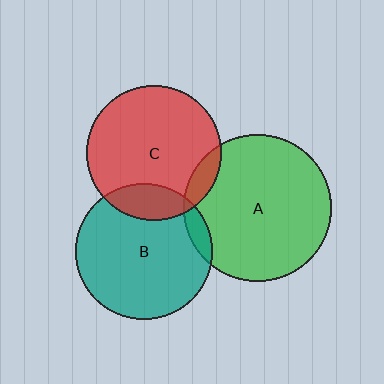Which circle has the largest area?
Circle A (green).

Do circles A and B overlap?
Yes.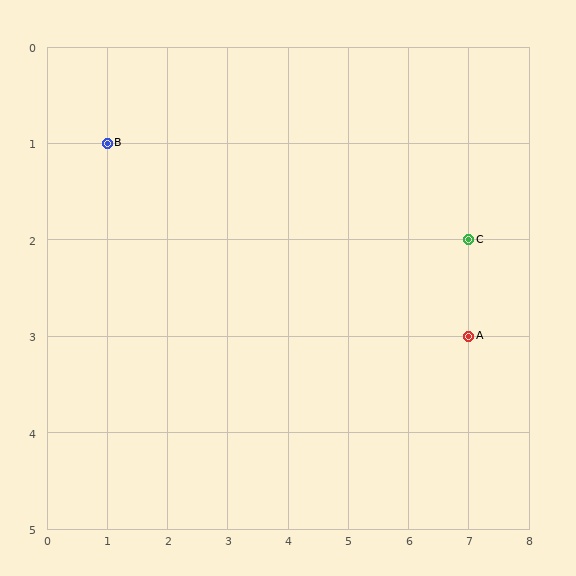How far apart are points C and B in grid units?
Points C and B are 6 columns and 1 row apart (about 6.1 grid units diagonally).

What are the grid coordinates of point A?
Point A is at grid coordinates (7, 3).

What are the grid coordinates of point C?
Point C is at grid coordinates (7, 2).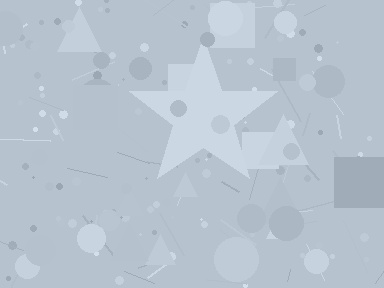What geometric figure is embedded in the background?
A star is embedded in the background.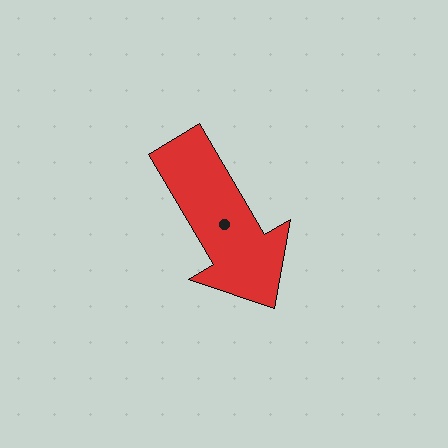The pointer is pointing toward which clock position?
Roughly 5 o'clock.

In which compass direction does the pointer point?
Southeast.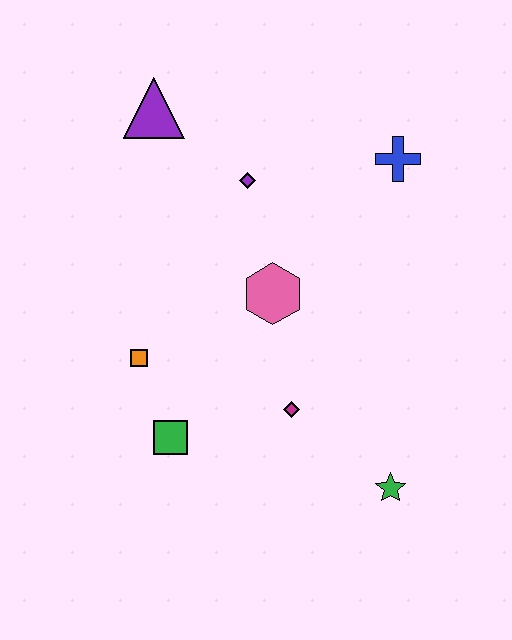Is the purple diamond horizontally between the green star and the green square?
Yes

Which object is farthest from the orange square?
The blue cross is farthest from the orange square.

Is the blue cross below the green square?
No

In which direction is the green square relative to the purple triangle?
The green square is below the purple triangle.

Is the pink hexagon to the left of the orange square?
No